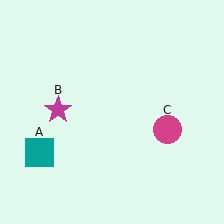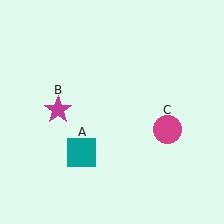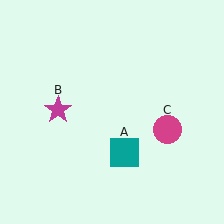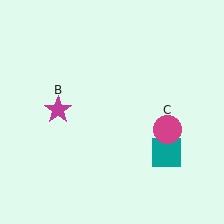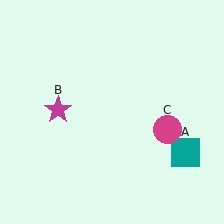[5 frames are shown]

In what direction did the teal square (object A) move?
The teal square (object A) moved right.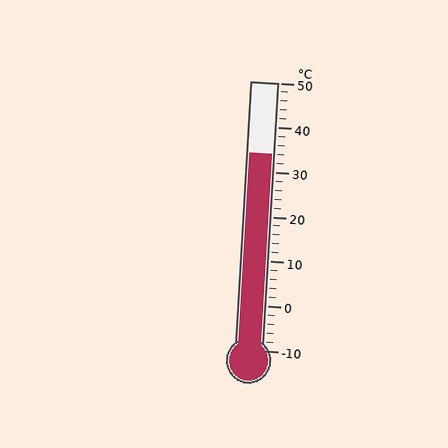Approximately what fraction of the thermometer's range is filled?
The thermometer is filled to approximately 75% of its range.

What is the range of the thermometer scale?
The thermometer scale ranges from -10°C to 50°C.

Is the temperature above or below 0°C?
The temperature is above 0°C.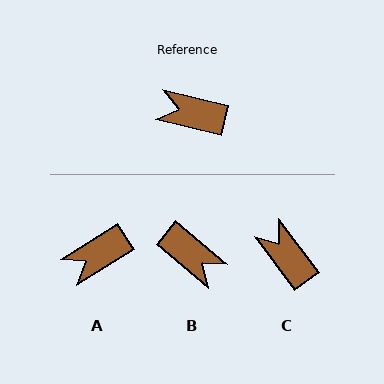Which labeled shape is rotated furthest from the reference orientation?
B, about 153 degrees away.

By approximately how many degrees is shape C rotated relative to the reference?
Approximately 40 degrees clockwise.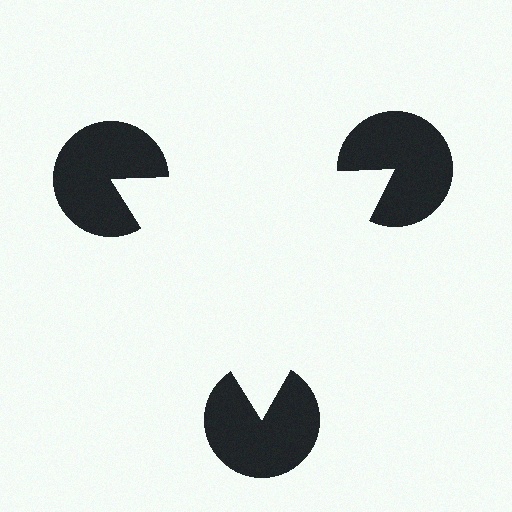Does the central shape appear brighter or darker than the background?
It typically appears slightly brighter than the background, even though no actual brightness change is drawn.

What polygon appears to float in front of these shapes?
An illusory triangle — its edges are inferred from the aligned wedge cuts in the pac-man discs, not physically drawn.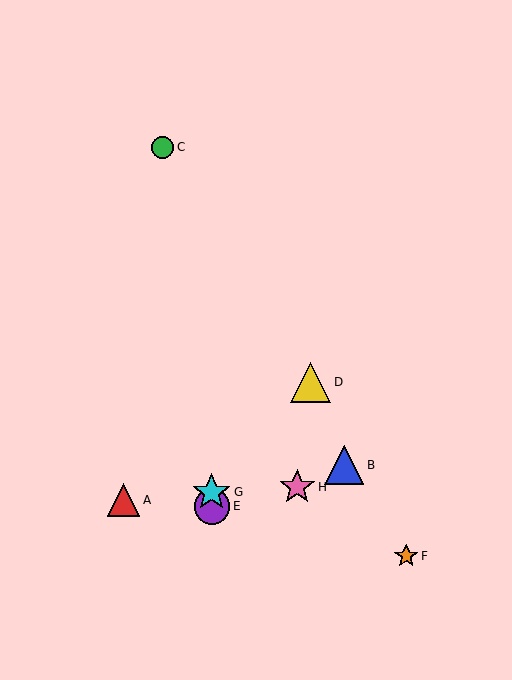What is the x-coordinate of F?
Object F is at x≈406.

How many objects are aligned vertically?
2 objects (E, G) are aligned vertically.